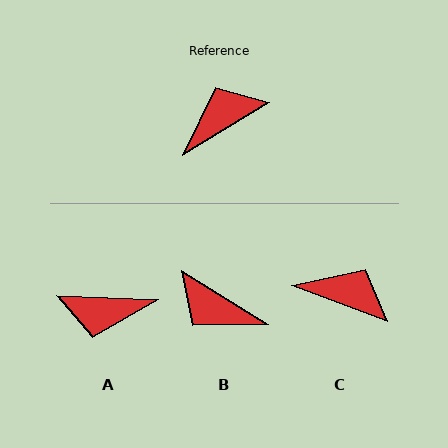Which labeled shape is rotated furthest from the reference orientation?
A, about 146 degrees away.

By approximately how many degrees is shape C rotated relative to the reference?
Approximately 52 degrees clockwise.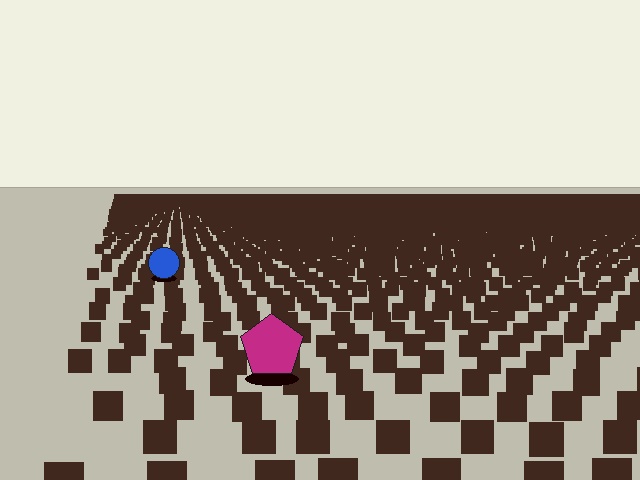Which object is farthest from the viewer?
The blue circle is farthest from the viewer. It appears smaller and the ground texture around it is denser.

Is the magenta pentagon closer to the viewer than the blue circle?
Yes. The magenta pentagon is closer — you can tell from the texture gradient: the ground texture is coarser near it.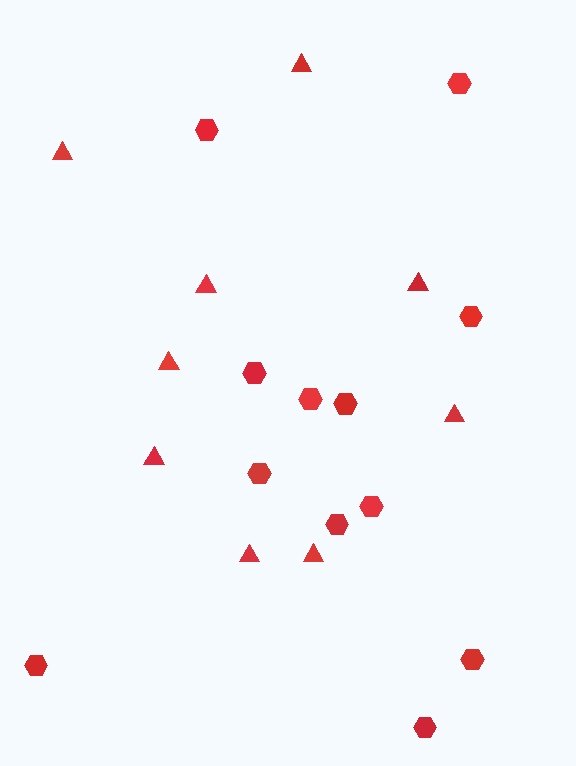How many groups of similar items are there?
There are 2 groups: one group of triangles (9) and one group of hexagons (12).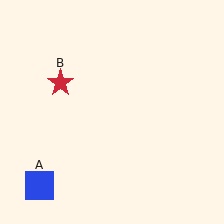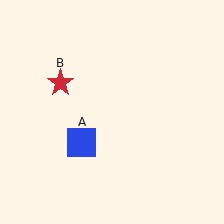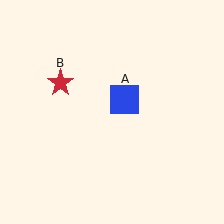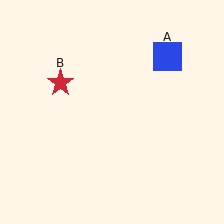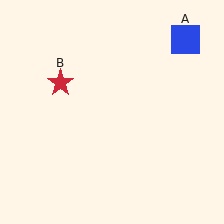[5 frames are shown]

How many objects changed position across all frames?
1 object changed position: blue square (object A).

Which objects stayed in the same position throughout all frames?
Red star (object B) remained stationary.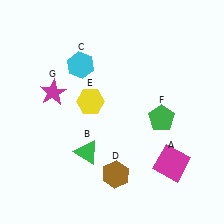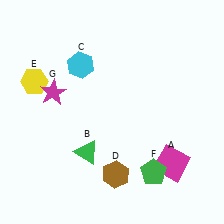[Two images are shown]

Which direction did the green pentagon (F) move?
The green pentagon (F) moved down.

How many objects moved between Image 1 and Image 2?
2 objects moved between the two images.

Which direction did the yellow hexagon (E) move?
The yellow hexagon (E) moved left.